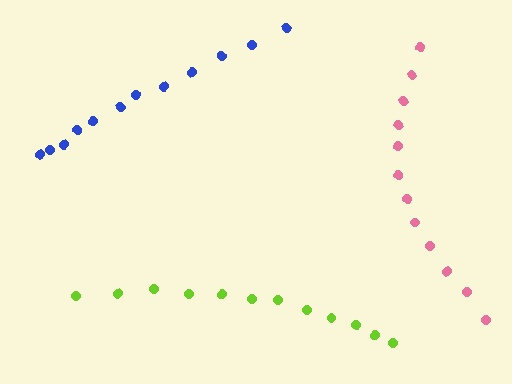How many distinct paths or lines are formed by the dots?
There are 3 distinct paths.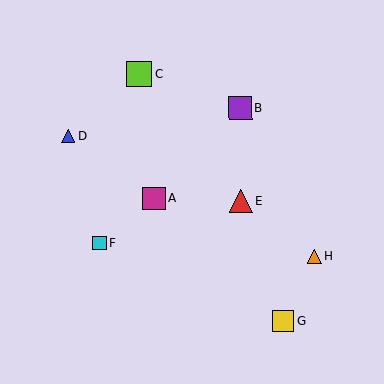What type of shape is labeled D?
Shape D is a blue triangle.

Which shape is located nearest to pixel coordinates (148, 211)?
The magenta square (labeled A) at (154, 199) is nearest to that location.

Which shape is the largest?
The lime square (labeled C) is the largest.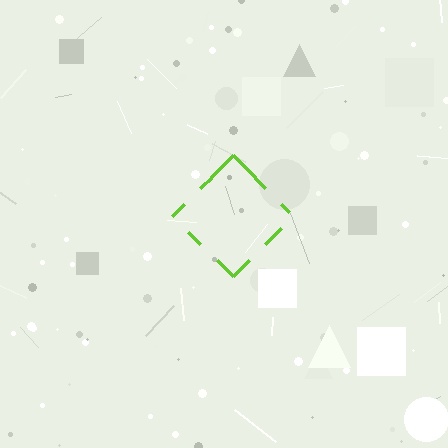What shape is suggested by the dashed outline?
The dashed outline suggests a diamond.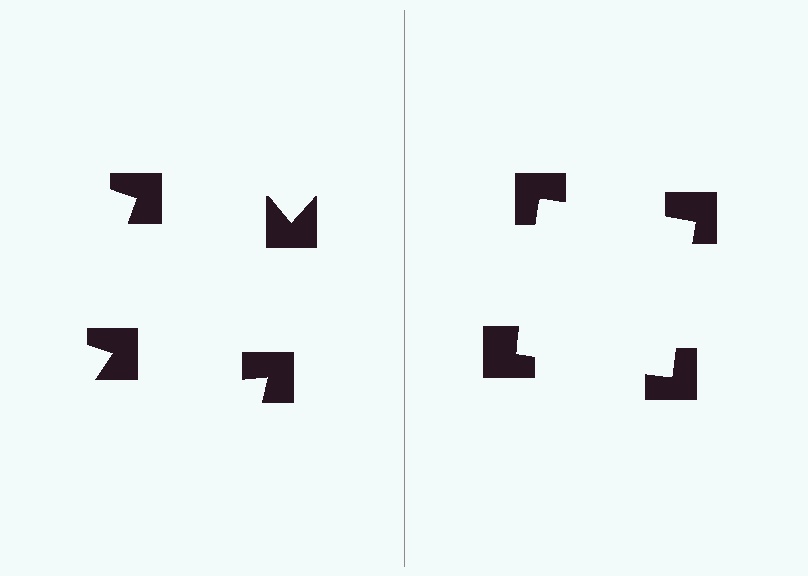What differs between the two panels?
The notched squares are positioned identically on both sides; only the wedge orientations differ. On the right they align to a square; on the left they are misaligned.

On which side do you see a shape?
An illusory square appears on the right side. On the left side the wedge cuts are rotated, so no coherent shape forms.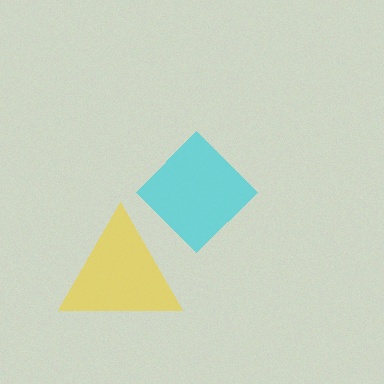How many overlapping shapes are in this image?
There are 2 overlapping shapes in the image.